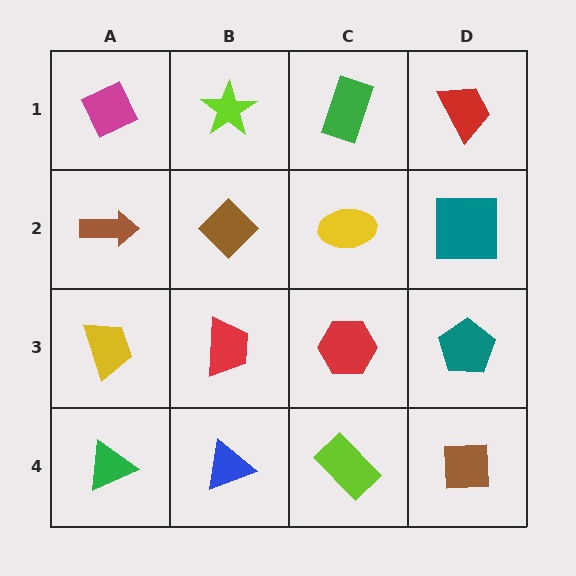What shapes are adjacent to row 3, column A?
A brown arrow (row 2, column A), a green triangle (row 4, column A), a red trapezoid (row 3, column B).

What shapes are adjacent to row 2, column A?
A magenta diamond (row 1, column A), a yellow trapezoid (row 3, column A), a brown diamond (row 2, column B).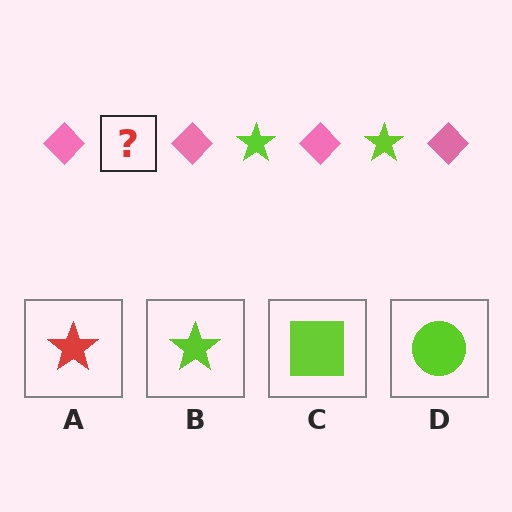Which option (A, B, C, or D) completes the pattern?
B.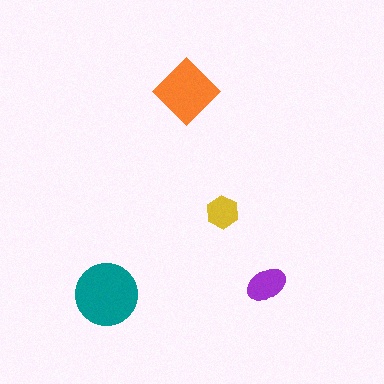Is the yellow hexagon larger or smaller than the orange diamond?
Smaller.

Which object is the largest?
The teal circle.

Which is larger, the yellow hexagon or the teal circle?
The teal circle.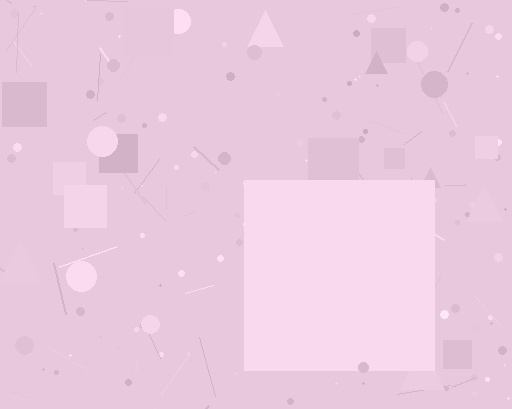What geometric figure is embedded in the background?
A square is embedded in the background.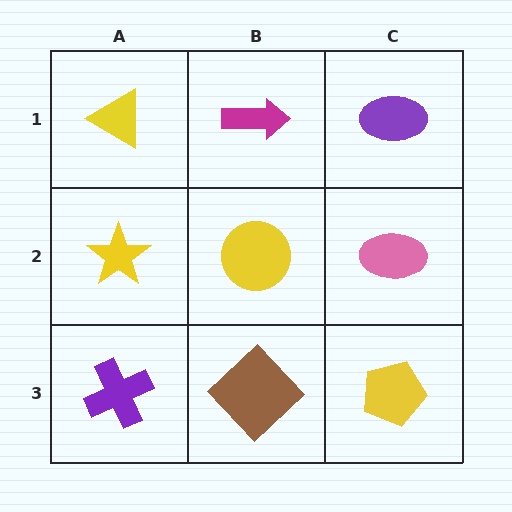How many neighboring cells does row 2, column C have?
3.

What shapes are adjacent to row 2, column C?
A purple ellipse (row 1, column C), a yellow pentagon (row 3, column C), a yellow circle (row 2, column B).